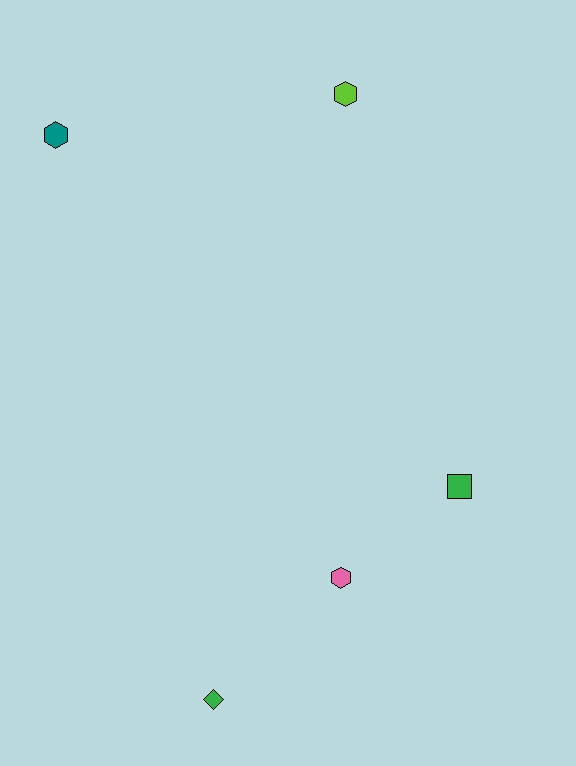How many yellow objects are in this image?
There are no yellow objects.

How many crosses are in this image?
There are no crosses.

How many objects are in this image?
There are 5 objects.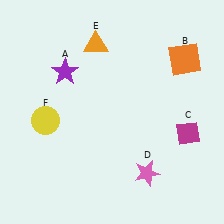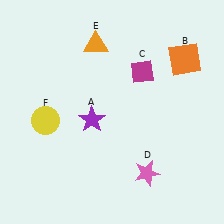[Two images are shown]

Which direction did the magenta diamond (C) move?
The magenta diamond (C) moved up.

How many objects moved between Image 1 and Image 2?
2 objects moved between the two images.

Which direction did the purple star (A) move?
The purple star (A) moved down.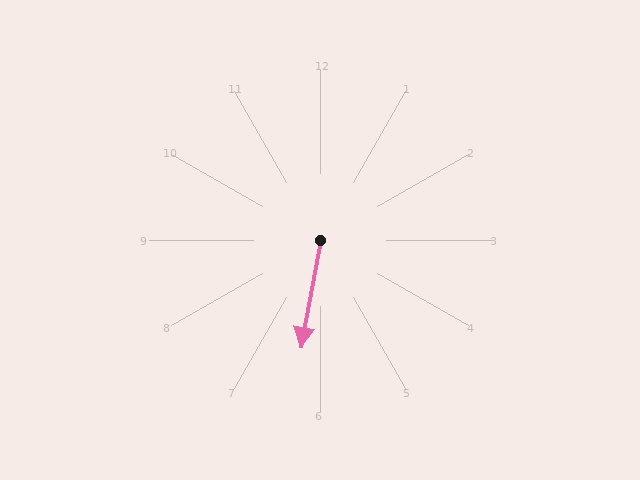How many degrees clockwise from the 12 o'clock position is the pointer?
Approximately 190 degrees.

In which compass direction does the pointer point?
South.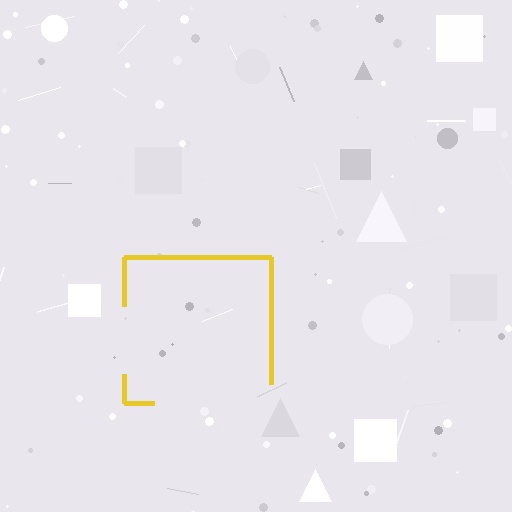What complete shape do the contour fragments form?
The contour fragments form a square.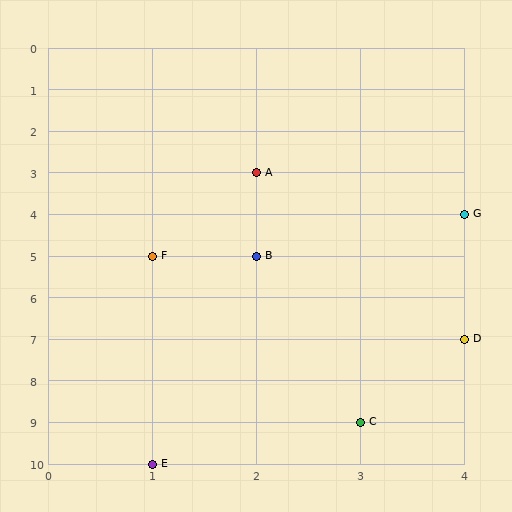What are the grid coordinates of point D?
Point D is at grid coordinates (4, 7).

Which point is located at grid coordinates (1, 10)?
Point E is at (1, 10).